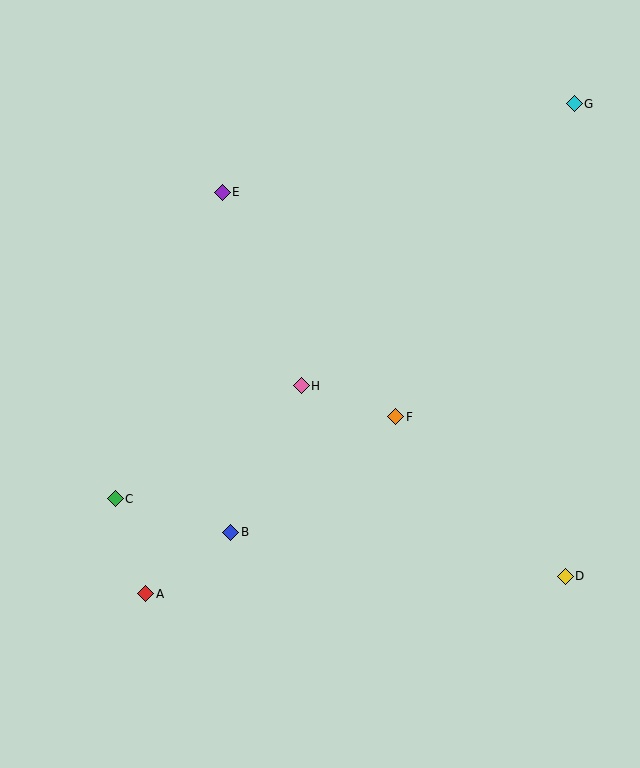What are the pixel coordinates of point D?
Point D is at (565, 576).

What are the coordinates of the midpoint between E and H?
The midpoint between E and H is at (262, 289).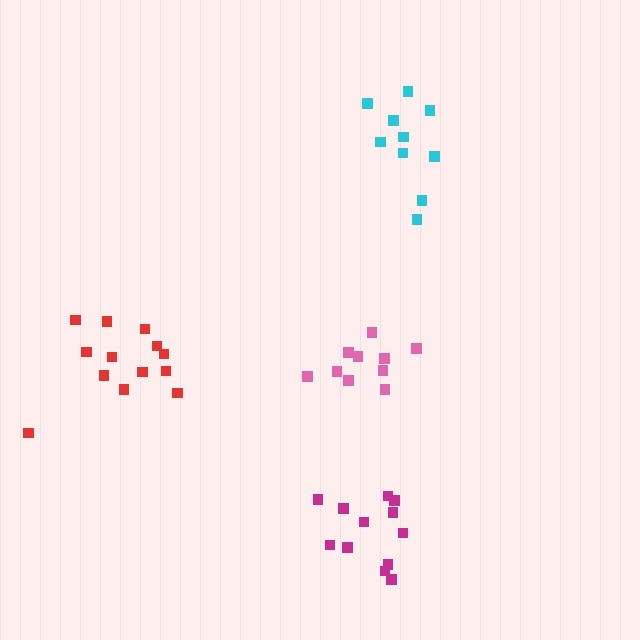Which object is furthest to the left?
The red cluster is leftmost.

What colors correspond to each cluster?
The clusters are colored: magenta, pink, cyan, red.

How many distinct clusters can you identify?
There are 4 distinct clusters.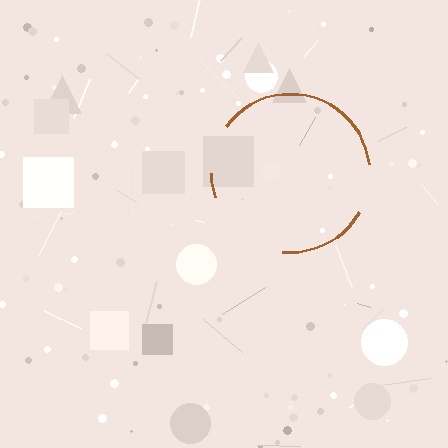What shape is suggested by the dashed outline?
The dashed outline suggests a circle.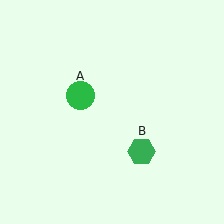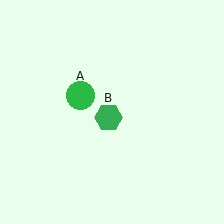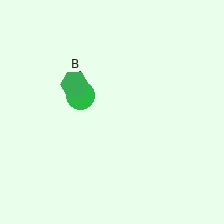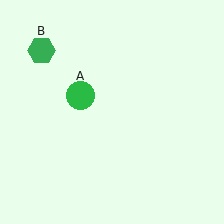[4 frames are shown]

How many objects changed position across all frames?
1 object changed position: green hexagon (object B).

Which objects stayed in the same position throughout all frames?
Green circle (object A) remained stationary.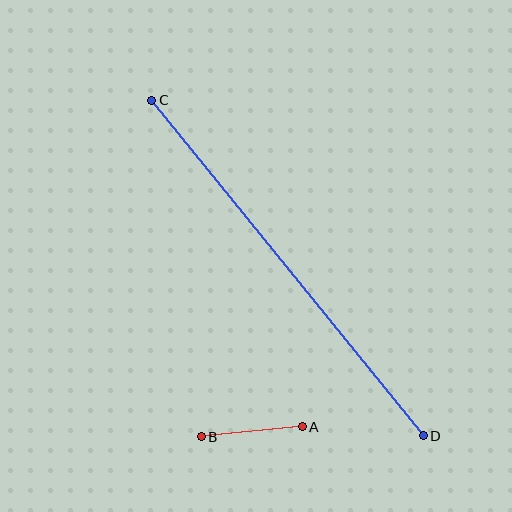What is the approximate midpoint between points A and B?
The midpoint is at approximately (252, 432) pixels.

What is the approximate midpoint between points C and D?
The midpoint is at approximately (287, 268) pixels.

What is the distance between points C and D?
The distance is approximately 431 pixels.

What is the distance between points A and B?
The distance is approximately 102 pixels.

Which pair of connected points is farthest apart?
Points C and D are farthest apart.